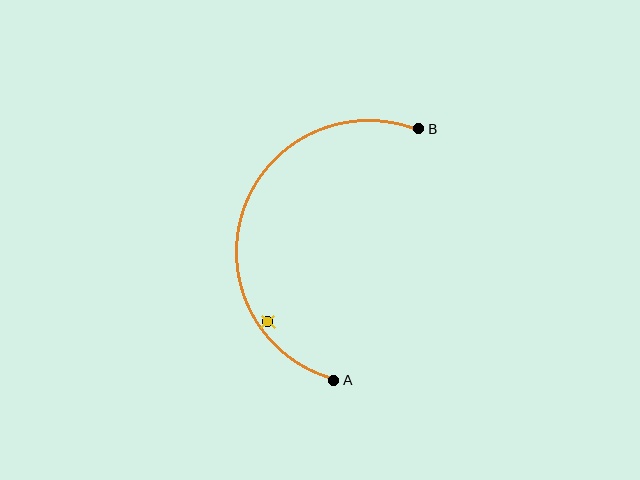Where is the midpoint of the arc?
The arc midpoint is the point on the curve farthest from the straight line joining A and B. It sits to the left of that line.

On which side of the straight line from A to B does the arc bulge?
The arc bulges to the left of the straight line connecting A and B.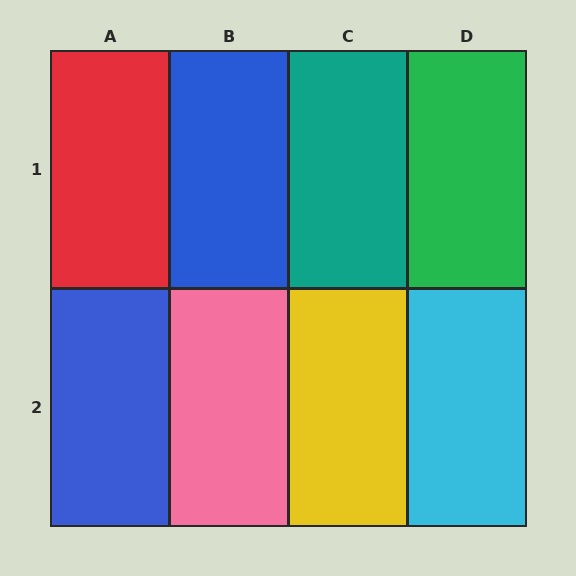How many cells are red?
1 cell is red.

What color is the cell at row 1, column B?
Blue.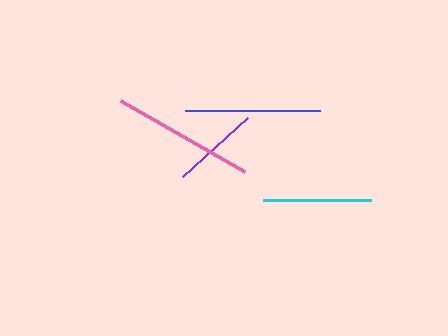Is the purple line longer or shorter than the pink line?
The pink line is longer than the purple line.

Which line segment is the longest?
The pink line is the longest at approximately 144 pixels.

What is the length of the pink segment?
The pink segment is approximately 144 pixels long.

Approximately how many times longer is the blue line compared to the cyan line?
The blue line is approximately 1.3 times the length of the cyan line.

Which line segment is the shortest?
The purple line is the shortest at approximately 88 pixels.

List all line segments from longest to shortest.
From longest to shortest: pink, blue, cyan, purple.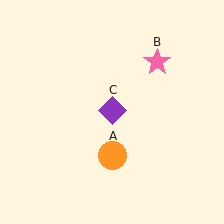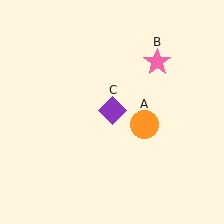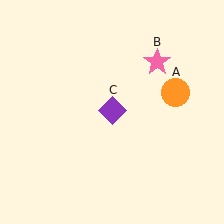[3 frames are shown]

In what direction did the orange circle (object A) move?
The orange circle (object A) moved up and to the right.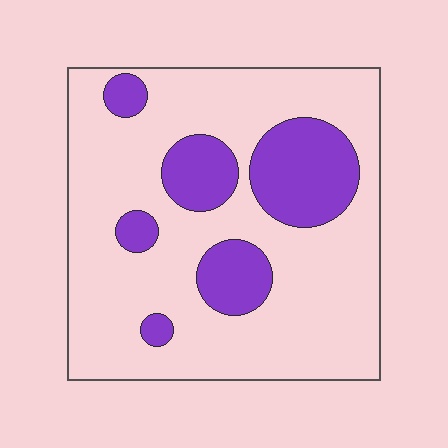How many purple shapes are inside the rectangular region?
6.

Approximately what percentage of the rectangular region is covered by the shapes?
Approximately 25%.